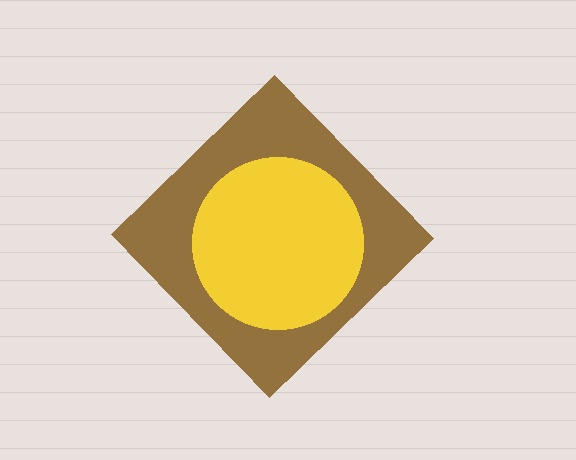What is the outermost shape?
The brown diamond.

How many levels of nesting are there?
2.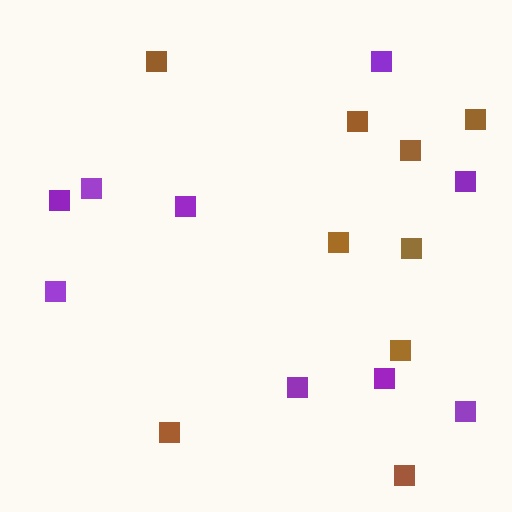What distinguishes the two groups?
There are 2 groups: one group of purple squares (9) and one group of brown squares (9).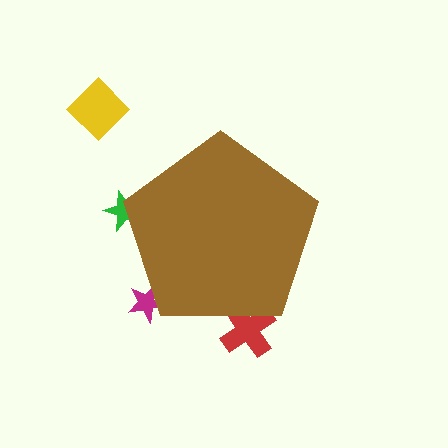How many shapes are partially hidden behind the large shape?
3 shapes are partially hidden.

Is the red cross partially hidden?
Yes, the red cross is partially hidden behind the brown pentagon.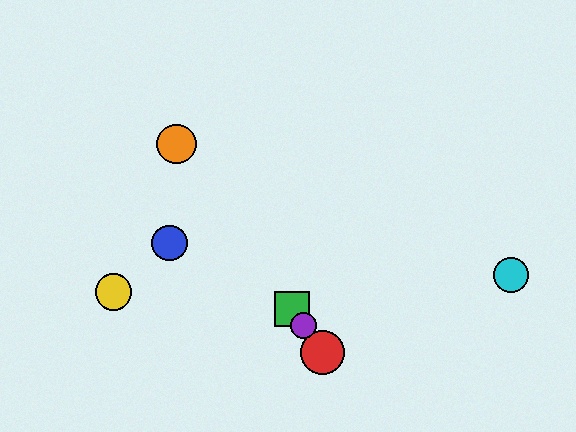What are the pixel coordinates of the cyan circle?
The cyan circle is at (511, 275).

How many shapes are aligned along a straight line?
4 shapes (the red circle, the green square, the purple circle, the orange circle) are aligned along a straight line.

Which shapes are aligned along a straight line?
The red circle, the green square, the purple circle, the orange circle are aligned along a straight line.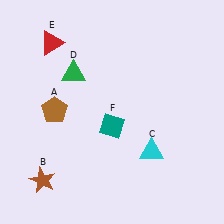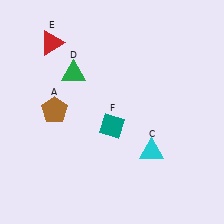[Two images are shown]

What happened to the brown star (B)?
The brown star (B) was removed in Image 2. It was in the bottom-left area of Image 1.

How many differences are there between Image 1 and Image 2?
There is 1 difference between the two images.